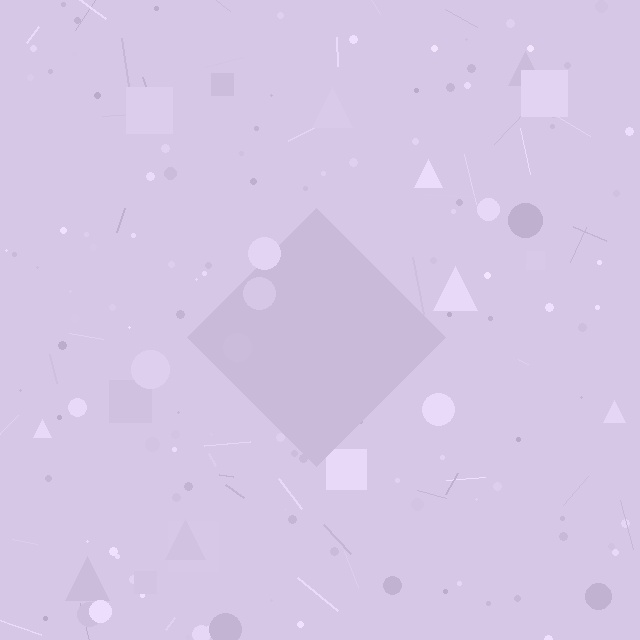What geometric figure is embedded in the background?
A diamond is embedded in the background.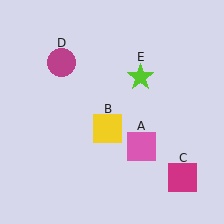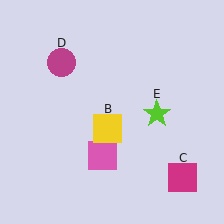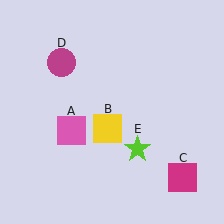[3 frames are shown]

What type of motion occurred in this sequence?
The pink square (object A), lime star (object E) rotated clockwise around the center of the scene.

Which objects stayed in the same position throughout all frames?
Yellow square (object B) and magenta square (object C) and magenta circle (object D) remained stationary.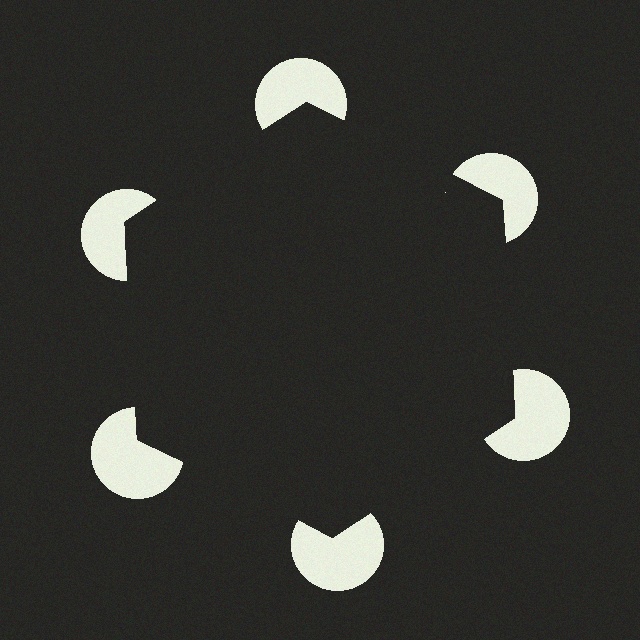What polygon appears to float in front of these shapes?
An illusory hexagon — its edges are inferred from the aligned wedge cuts in the pac-man discs, not physically drawn.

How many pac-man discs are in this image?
There are 6 — one at each vertex of the illusory hexagon.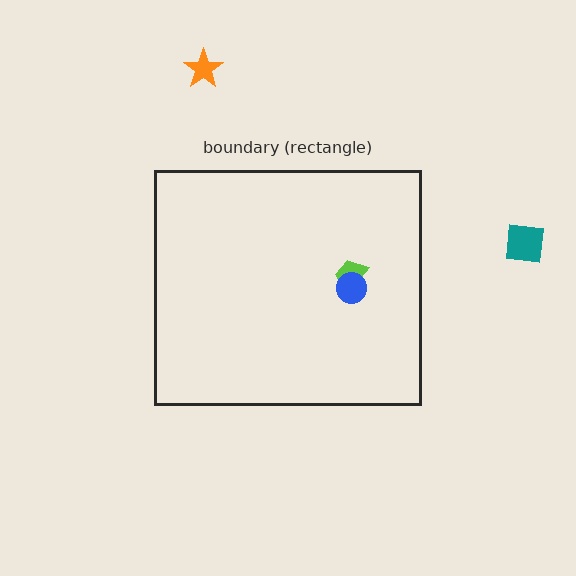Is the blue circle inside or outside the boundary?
Inside.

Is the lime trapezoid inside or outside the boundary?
Inside.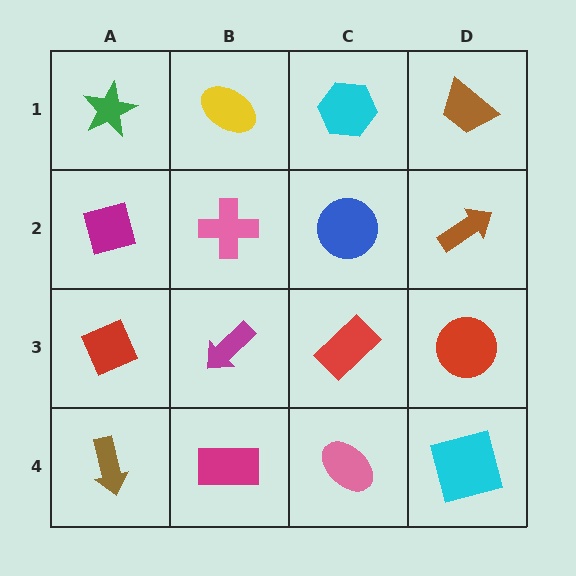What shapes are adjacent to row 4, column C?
A red rectangle (row 3, column C), a magenta rectangle (row 4, column B), a cyan square (row 4, column D).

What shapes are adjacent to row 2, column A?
A green star (row 1, column A), a red diamond (row 3, column A), a pink cross (row 2, column B).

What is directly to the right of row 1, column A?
A yellow ellipse.